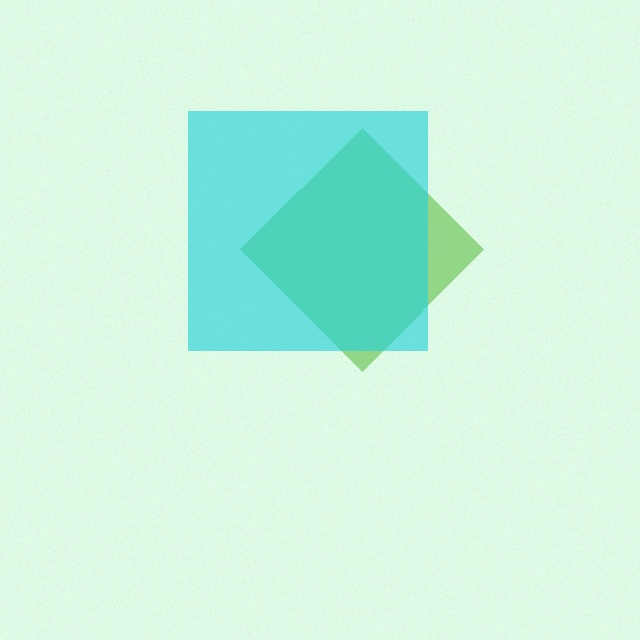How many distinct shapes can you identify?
There are 2 distinct shapes: a lime diamond, a cyan square.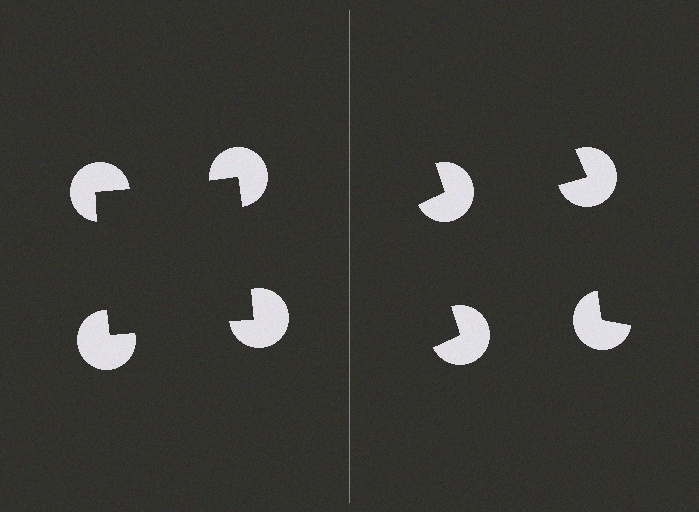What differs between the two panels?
The pac-man discs are positioned identically on both sides; only the wedge orientations differ. On the left they align to a square; on the right they are misaligned.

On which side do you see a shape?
An illusory square appears on the left side. On the right side the wedge cuts are rotated, so no coherent shape forms.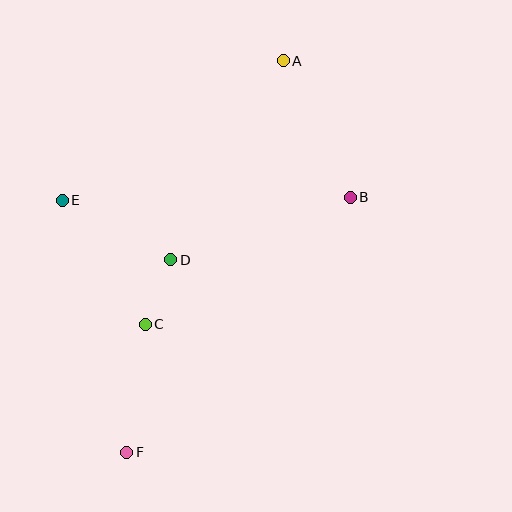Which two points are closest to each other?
Points C and D are closest to each other.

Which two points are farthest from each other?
Points A and F are farthest from each other.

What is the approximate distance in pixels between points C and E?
The distance between C and E is approximately 149 pixels.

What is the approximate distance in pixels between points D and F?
The distance between D and F is approximately 198 pixels.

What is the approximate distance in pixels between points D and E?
The distance between D and E is approximately 124 pixels.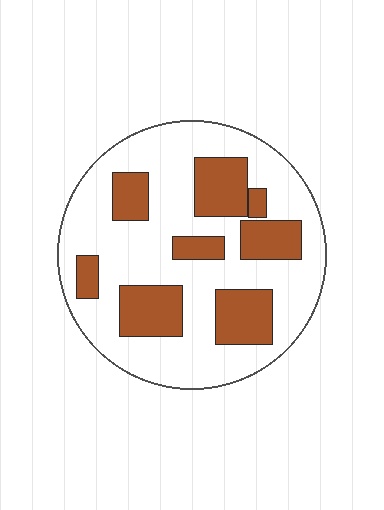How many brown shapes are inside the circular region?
8.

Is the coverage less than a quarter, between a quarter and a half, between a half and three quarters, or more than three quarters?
Between a quarter and a half.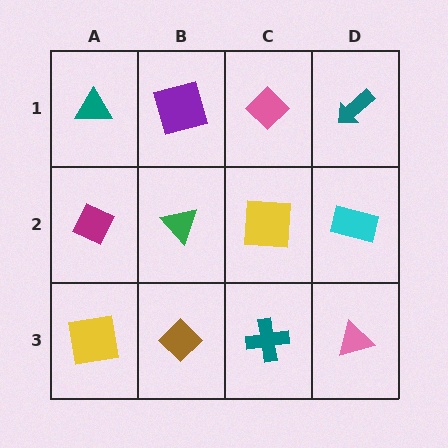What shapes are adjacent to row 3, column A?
A magenta diamond (row 2, column A), a brown diamond (row 3, column B).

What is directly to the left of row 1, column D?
A pink diamond.